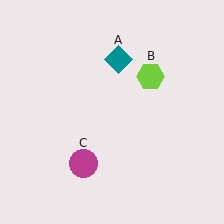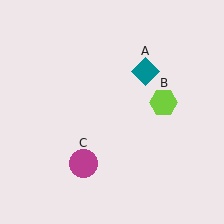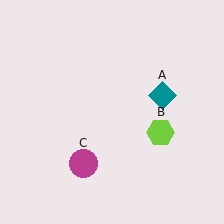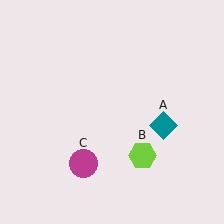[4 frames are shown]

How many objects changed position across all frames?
2 objects changed position: teal diamond (object A), lime hexagon (object B).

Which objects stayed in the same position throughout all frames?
Magenta circle (object C) remained stationary.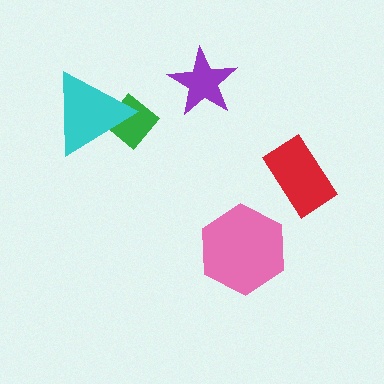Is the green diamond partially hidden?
Yes, it is partially covered by another shape.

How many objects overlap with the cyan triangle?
1 object overlaps with the cyan triangle.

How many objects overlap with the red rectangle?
0 objects overlap with the red rectangle.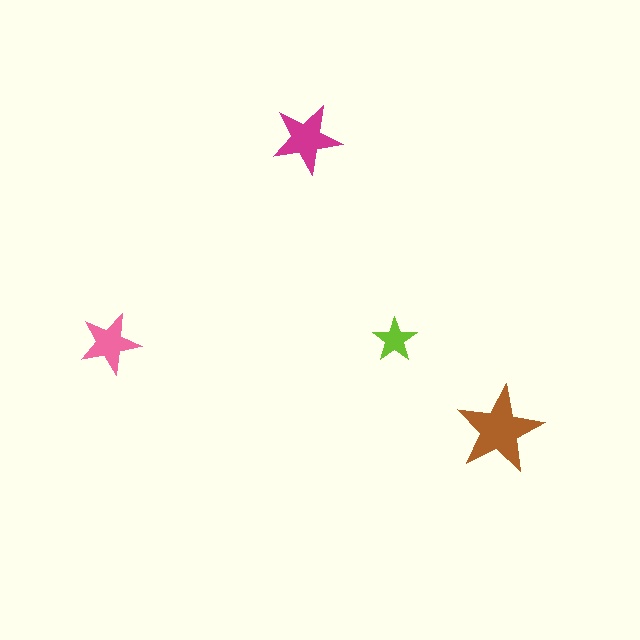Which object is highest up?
The magenta star is topmost.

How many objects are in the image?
There are 4 objects in the image.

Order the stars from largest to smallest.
the brown one, the magenta one, the pink one, the lime one.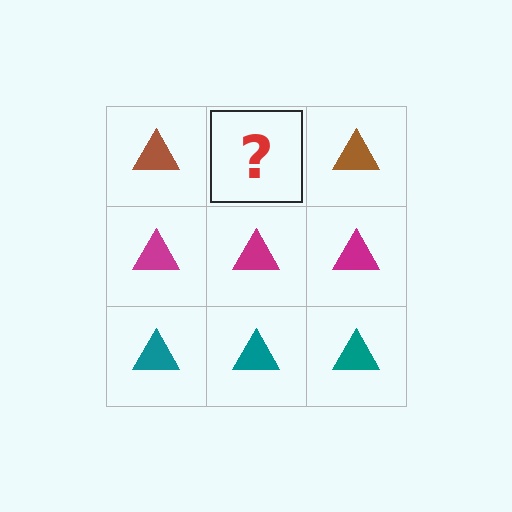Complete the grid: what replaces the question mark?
The question mark should be replaced with a brown triangle.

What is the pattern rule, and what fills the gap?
The rule is that each row has a consistent color. The gap should be filled with a brown triangle.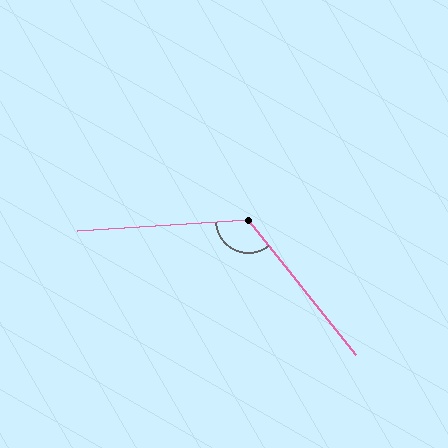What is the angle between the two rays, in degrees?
Approximately 125 degrees.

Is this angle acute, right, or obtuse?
It is obtuse.